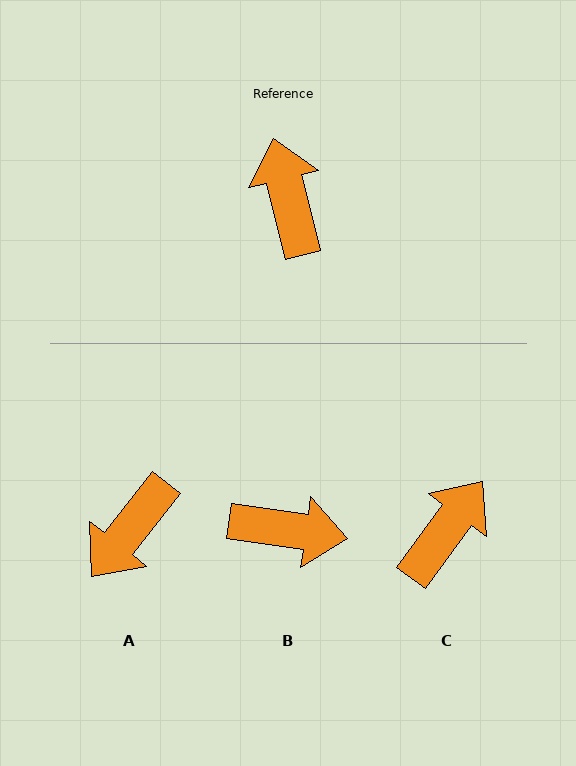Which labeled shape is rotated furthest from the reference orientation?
A, about 127 degrees away.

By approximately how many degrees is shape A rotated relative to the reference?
Approximately 127 degrees counter-clockwise.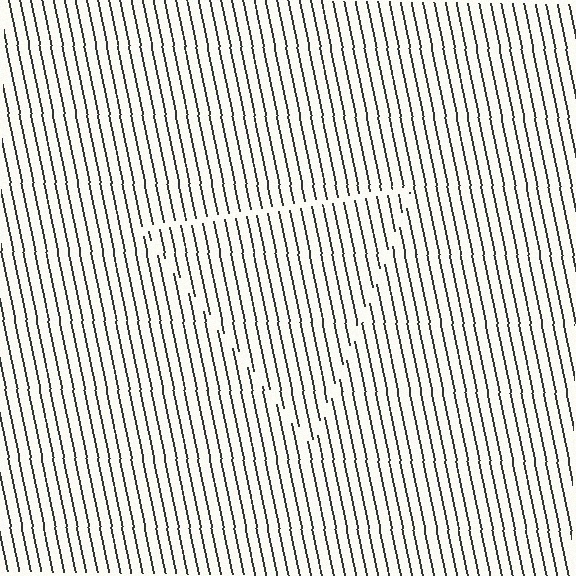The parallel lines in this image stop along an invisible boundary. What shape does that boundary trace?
An illusory triangle. The interior of the shape contains the same grating, shifted by half a period — the contour is defined by the phase discontinuity where line-ends from the inner and outer gratings abut.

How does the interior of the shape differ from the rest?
The interior of the shape contains the same grating, shifted by half a period — the contour is defined by the phase discontinuity where line-ends from the inner and outer gratings abut.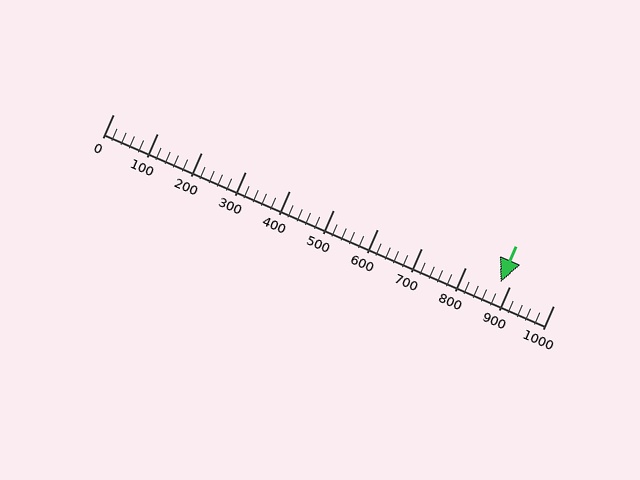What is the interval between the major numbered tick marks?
The major tick marks are spaced 100 units apart.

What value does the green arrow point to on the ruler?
The green arrow points to approximately 880.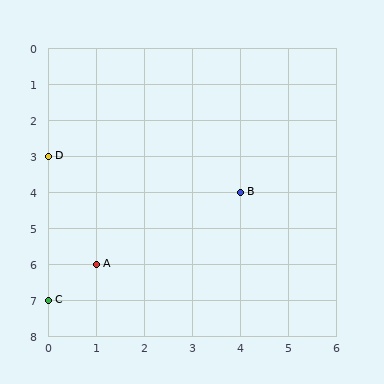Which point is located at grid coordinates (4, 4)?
Point B is at (4, 4).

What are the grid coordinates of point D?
Point D is at grid coordinates (0, 3).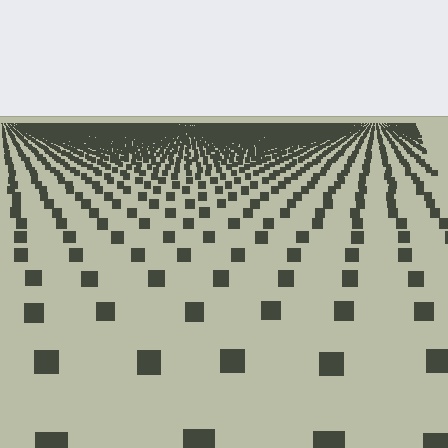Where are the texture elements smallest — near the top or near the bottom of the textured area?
Near the top.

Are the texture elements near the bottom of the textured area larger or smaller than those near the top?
Larger. Near the bottom, elements are closer to the viewer and appear at a bigger on-screen size.